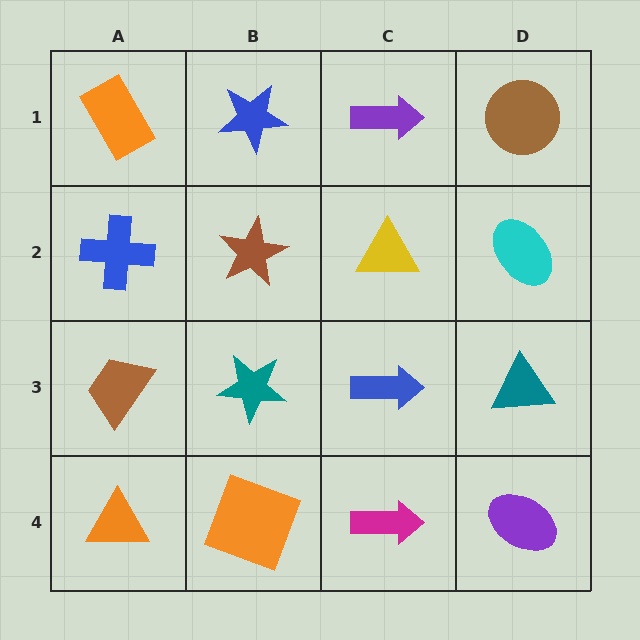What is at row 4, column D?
A purple ellipse.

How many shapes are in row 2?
4 shapes.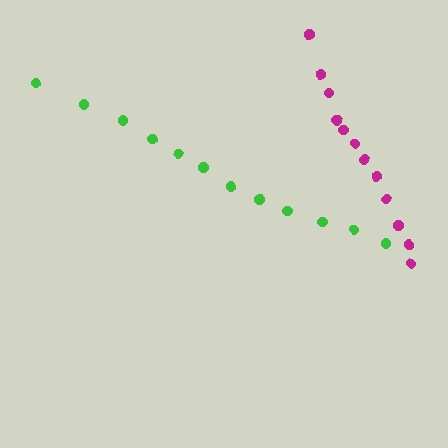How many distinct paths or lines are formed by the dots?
There are 2 distinct paths.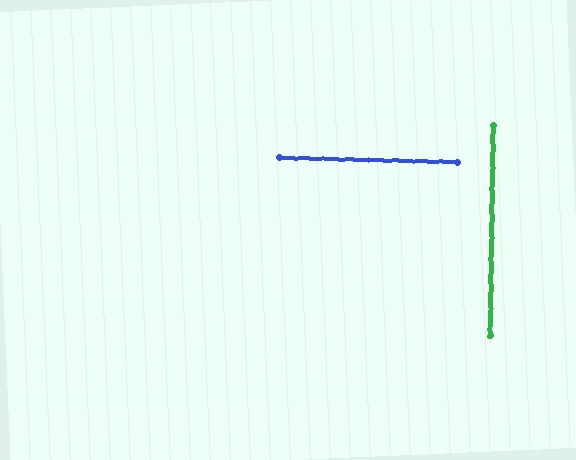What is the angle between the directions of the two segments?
Approximately 89 degrees.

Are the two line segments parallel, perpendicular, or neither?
Perpendicular — they meet at approximately 89°.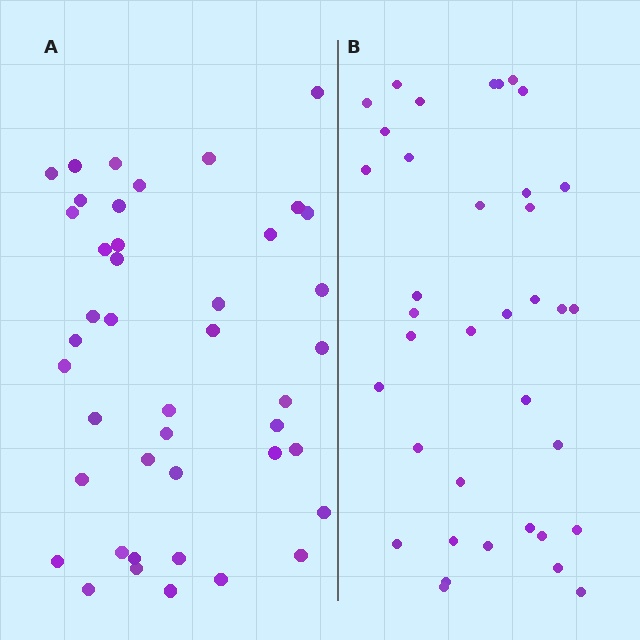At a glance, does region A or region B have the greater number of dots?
Region A (the left region) has more dots.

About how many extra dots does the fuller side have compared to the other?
Region A has about 6 more dots than region B.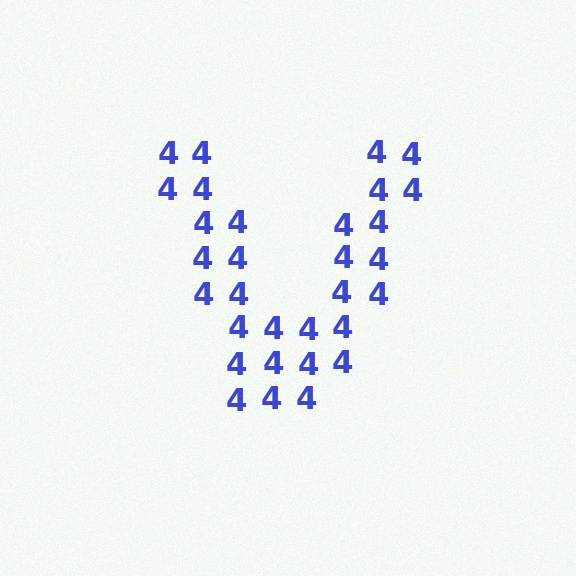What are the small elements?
The small elements are digit 4's.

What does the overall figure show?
The overall figure shows the letter V.